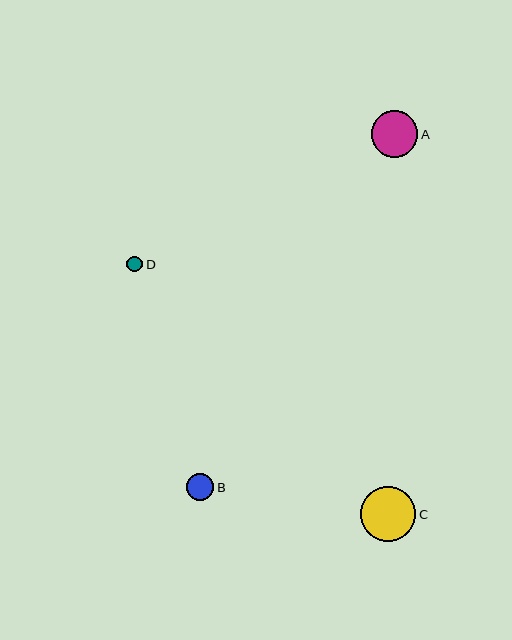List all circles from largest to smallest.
From largest to smallest: C, A, B, D.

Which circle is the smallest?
Circle D is the smallest with a size of approximately 16 pixels.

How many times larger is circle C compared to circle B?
Circle C is approximately 2.1 times the size of circle B.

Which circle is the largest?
Circle C is the largest with a size of approximately 55 pixels.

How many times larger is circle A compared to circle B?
Circle A is approximately 1.7 times the size of circle B.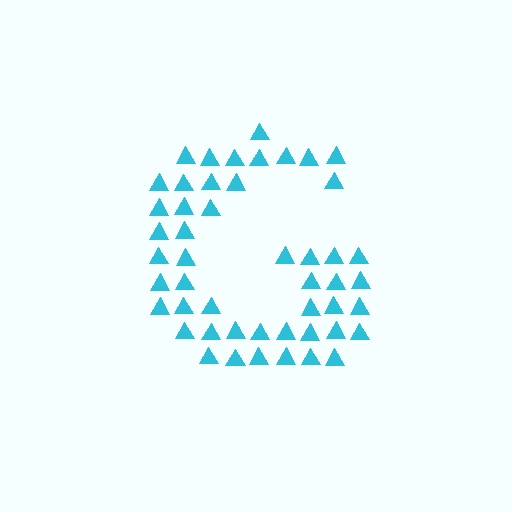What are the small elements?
The small elements are triangles.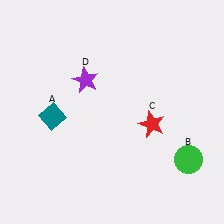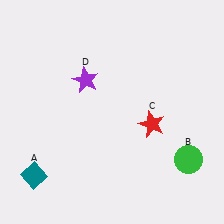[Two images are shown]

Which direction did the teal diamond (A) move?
The teal diamond (A) moved down.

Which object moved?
The teal diamond (A) moved down.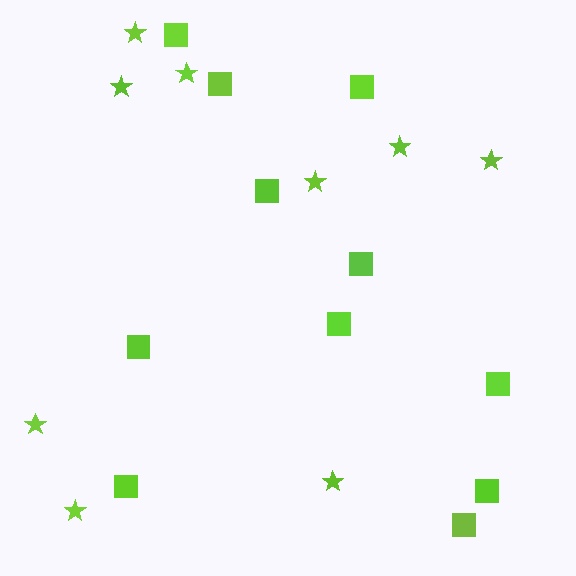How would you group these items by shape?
There are 2 groups: one group of squares (11) and one group of stars (9).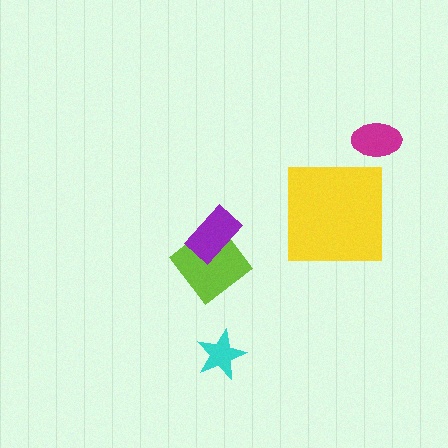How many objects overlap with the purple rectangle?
1 object overlaps with the purple rectangle.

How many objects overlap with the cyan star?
0 objects overlap with the cyan star.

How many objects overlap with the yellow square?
0 objects overlap with the yellow square.